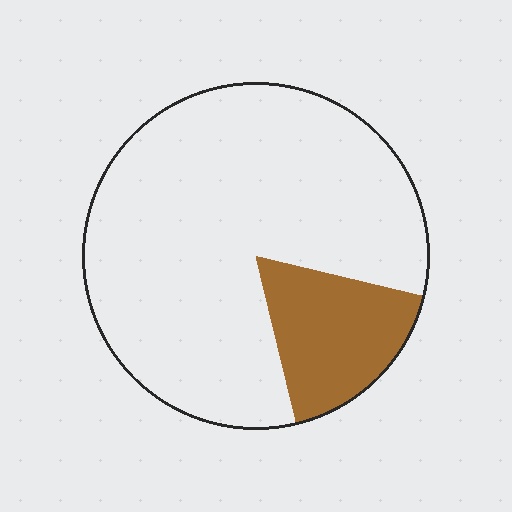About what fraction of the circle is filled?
About one sixth (1/6).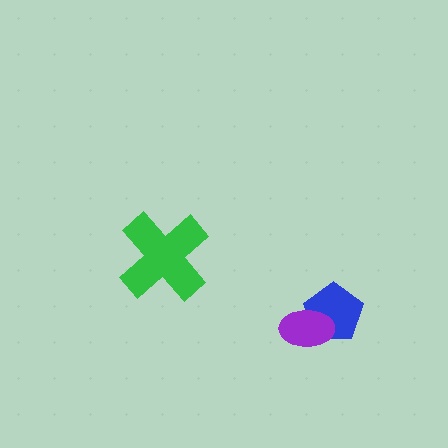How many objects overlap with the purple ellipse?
1 object overlaps with the purple ellipse.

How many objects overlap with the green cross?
0 objects overlap with the green cross.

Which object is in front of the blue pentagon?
The purple ellipse is in front of the blue pentagon.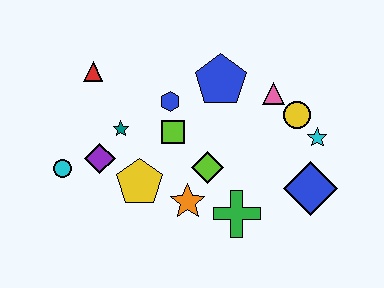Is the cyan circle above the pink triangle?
No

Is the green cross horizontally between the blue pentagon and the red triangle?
No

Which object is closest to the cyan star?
The yellow circle is closest to the cyan star.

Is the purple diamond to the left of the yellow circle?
Yes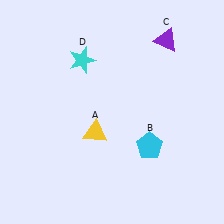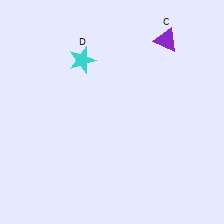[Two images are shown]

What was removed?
The cyan pentagon (B), the yellow triangle (A) were removed in Image 2.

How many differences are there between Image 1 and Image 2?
There are 2 differences between the two images.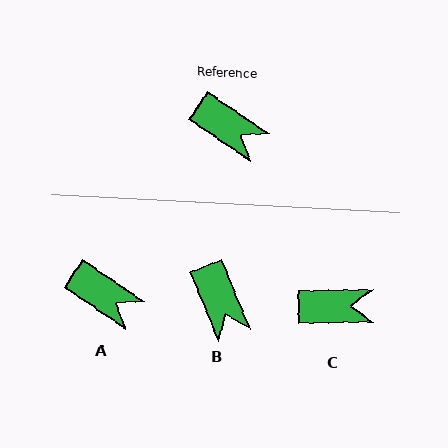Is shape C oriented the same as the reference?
No, it is off by about 35 degrees.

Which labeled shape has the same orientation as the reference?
A.